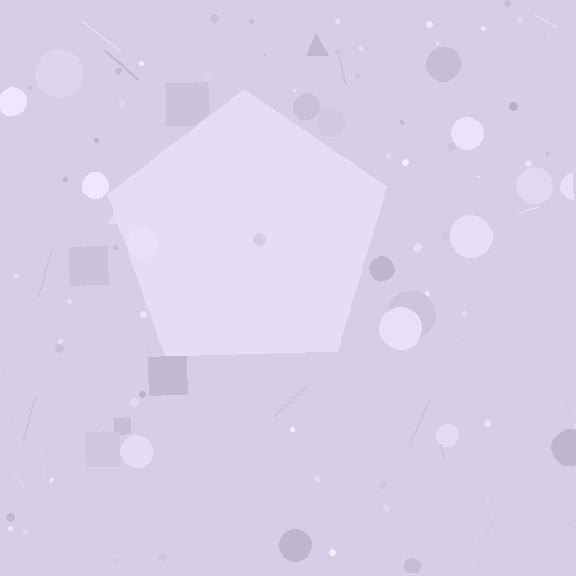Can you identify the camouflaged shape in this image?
The camouflaged shape is a pentagon.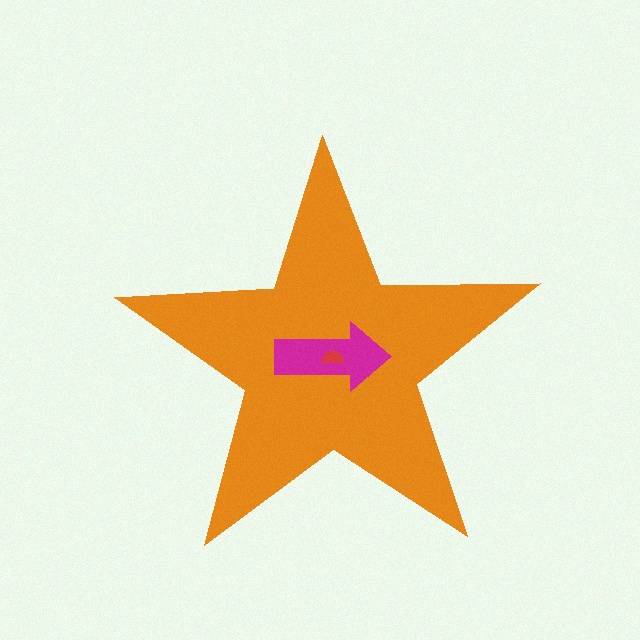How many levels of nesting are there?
3.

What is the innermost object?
The red semicircle.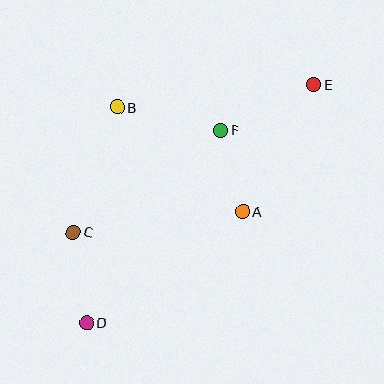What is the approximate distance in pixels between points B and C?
The distance between B and C is approximately 133 pixels.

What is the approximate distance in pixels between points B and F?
The distance between B and F is approximately 107 pixels.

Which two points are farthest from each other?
Points D and E are farthest from each other.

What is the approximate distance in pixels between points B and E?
The distance between B and E is approximately 198 pixels.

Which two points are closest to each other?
Points A and F are closest to each other.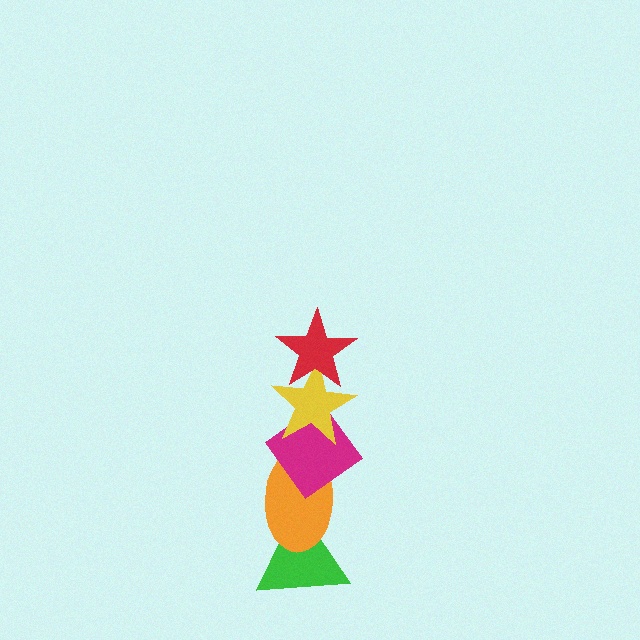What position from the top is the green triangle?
The green triangle is 5th from the top.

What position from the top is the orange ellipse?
The orange ellipse is 4th from the top.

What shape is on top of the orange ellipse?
The magenta diamond is on top of the orange ellipse.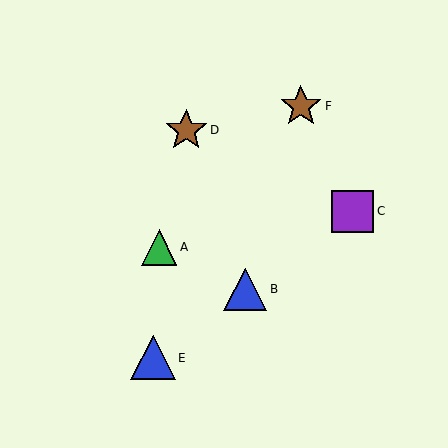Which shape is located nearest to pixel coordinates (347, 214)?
The purple square (labeled C) at (352, 211) is nearest to that location.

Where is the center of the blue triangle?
The center of the blue triangle is at (245, 289).